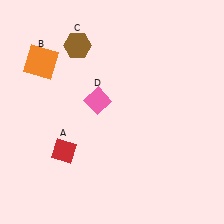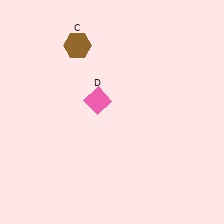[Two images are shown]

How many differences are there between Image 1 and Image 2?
There are 2 differences between the two images.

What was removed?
The red diamond (A), the orange square (B) were removed in Image 2.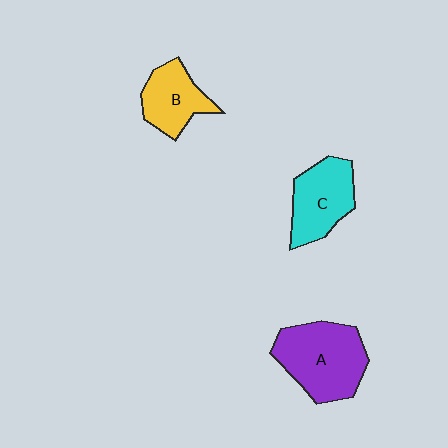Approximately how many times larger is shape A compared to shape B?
Approximately 1.6 times.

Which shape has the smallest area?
Shape B (yellow).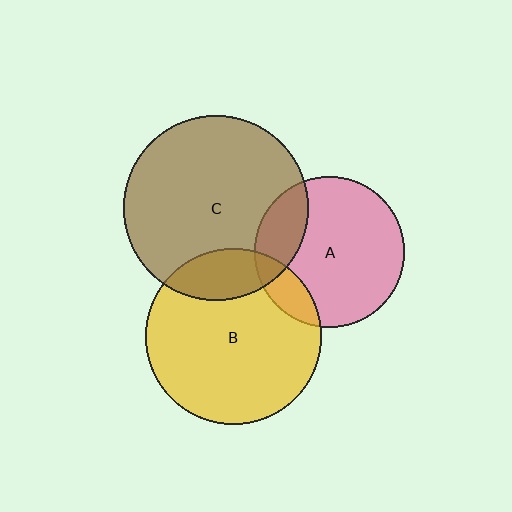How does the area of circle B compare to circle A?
Approximately 1.4 times.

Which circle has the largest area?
Circle C (brown).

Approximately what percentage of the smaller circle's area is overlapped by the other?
Approximately 20%.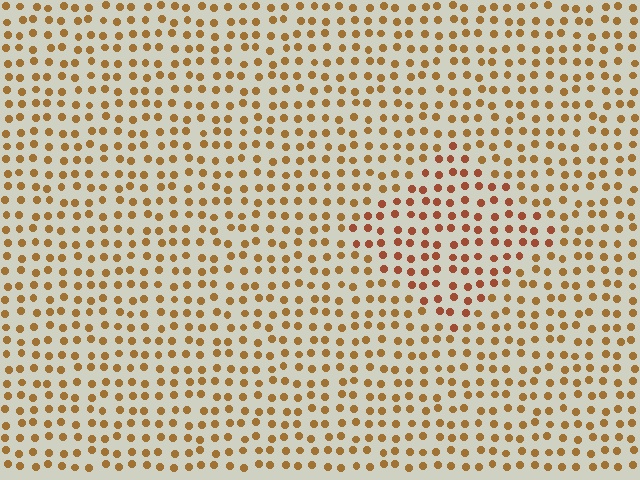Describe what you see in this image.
The image is filled with small brown elements in a uniform arrangement. A diamond-shaped region is visible where the elements are tinted to a slightly different hue, forming a subtle color boundary.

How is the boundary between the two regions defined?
The boundary is defined purely by a slight shift in hue (about 22 degrees). Spacing, size, and orientation are identical on both sides.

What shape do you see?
I see a diamond.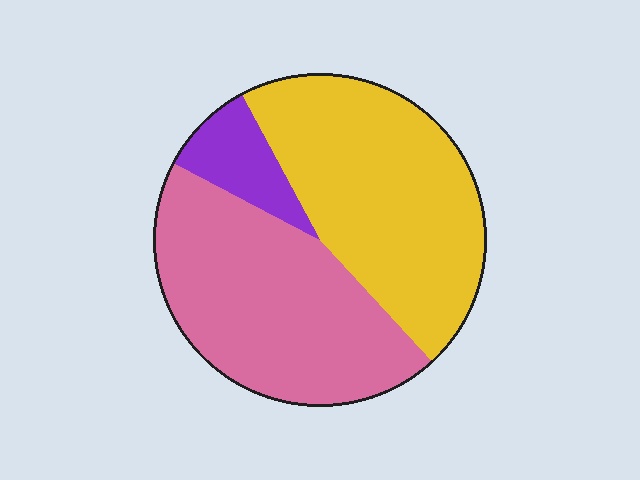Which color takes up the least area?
Purple, at roughly 10%.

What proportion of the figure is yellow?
Yellow covers around 45% of the figure.